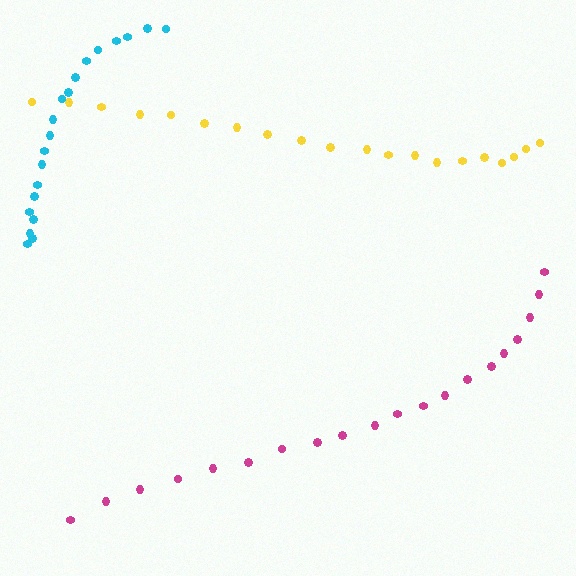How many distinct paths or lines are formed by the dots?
There are 3 distinct paths.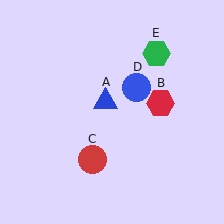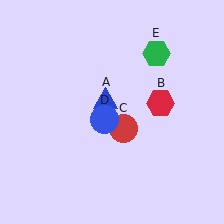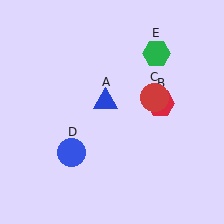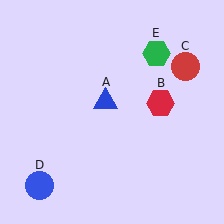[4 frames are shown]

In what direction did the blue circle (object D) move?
The blue circle (object D) moved down and to the left.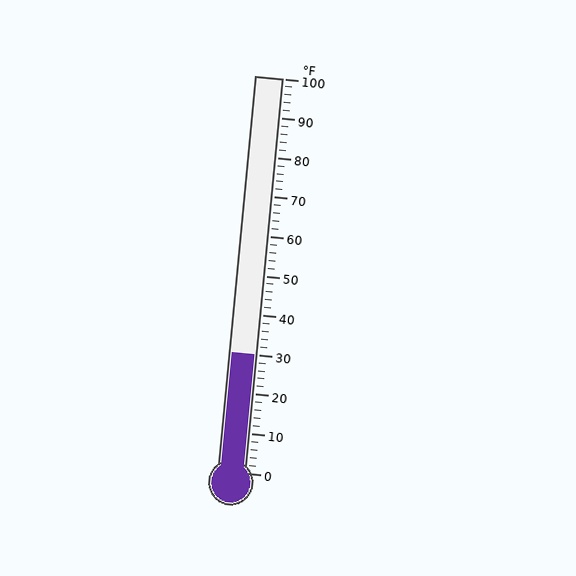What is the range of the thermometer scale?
The thermometer scale ranges from 0°F to 100°F.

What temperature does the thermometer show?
The thermometer shows approximately 30°F.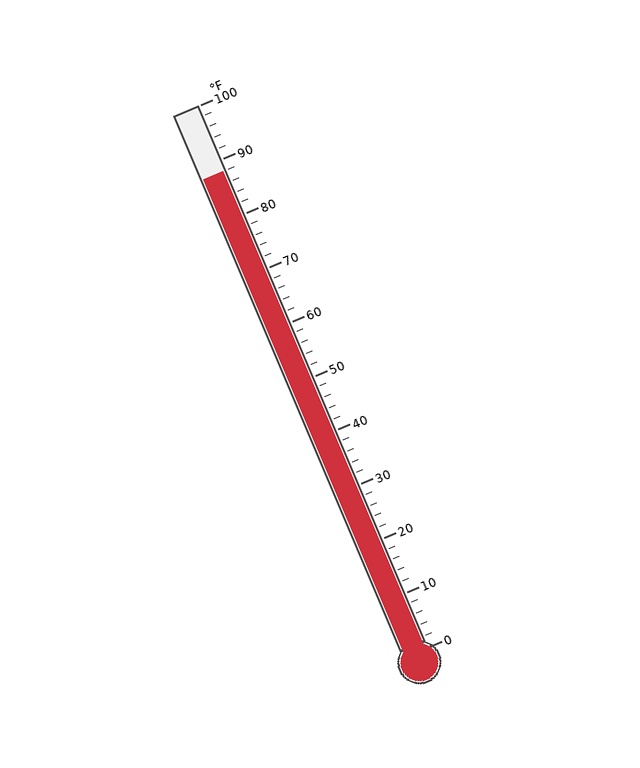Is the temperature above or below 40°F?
The temperature is above 40°F.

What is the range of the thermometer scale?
The thermometer scale ranges from 0°F to 100°F.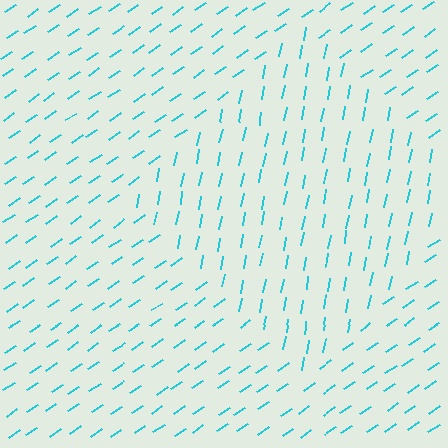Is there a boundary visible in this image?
Yes, there is a texture boundary formed by a change in line orientation.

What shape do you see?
I see a diamond.